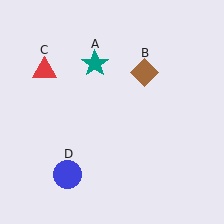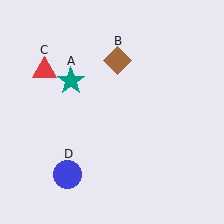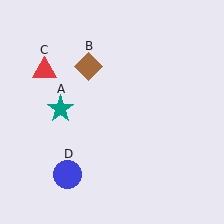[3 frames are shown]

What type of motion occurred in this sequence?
The teal star (object A), brown diamond (object B) rotated counterclockwise around the center of the scene.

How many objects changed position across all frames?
2 objects changed position: teal star (object A), brown diamond (object B).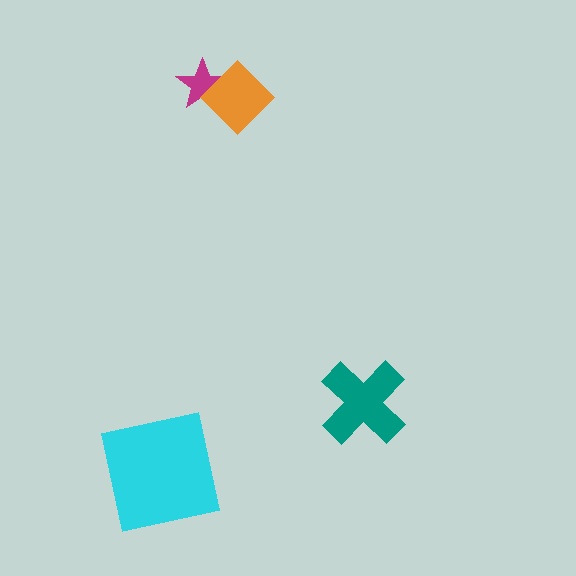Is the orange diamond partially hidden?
No, no other shape covers it.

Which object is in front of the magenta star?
The orange diamond is in front of the magenta star.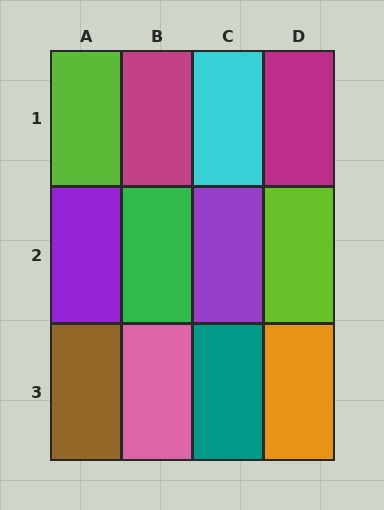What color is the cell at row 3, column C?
Teal.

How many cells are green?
1 cell is green.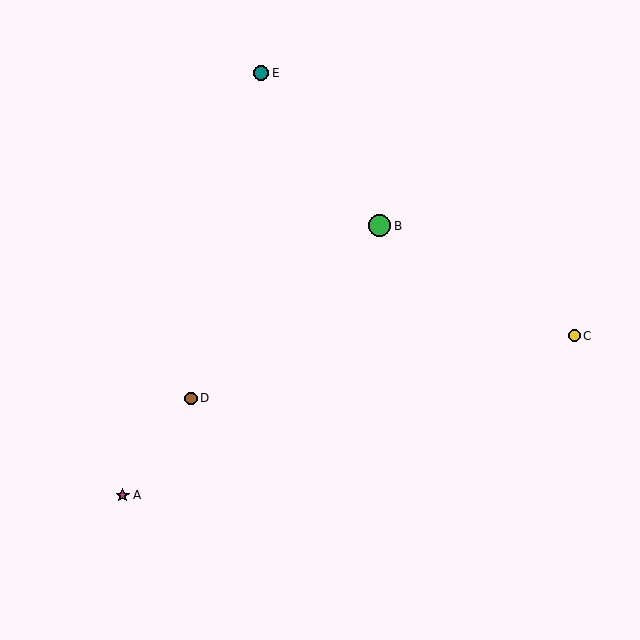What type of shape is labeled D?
Shape D is a brown circle.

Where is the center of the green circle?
The center of the green circle is at (380, 226).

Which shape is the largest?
The green circle (labeled B) is the largest.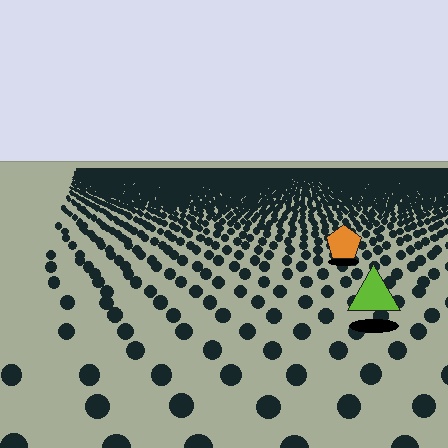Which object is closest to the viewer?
The lime triangle is closest. The texture marks near it are larger and more spread out.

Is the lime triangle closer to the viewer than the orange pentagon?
Yes. The lime triangle is closer — you can tell from the texture gradient: the ground texture is coarser near it.